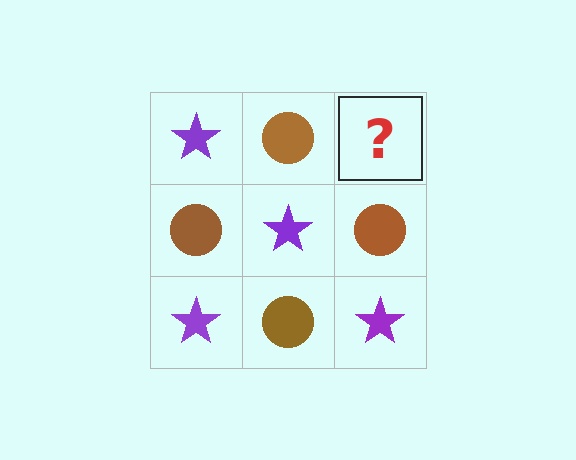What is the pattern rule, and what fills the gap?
The rule is that it alternates purple star and brown circle in a checkerboard pattern. The gap should be filled with a purple star.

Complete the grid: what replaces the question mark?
The question mark should be replaced with a purple star.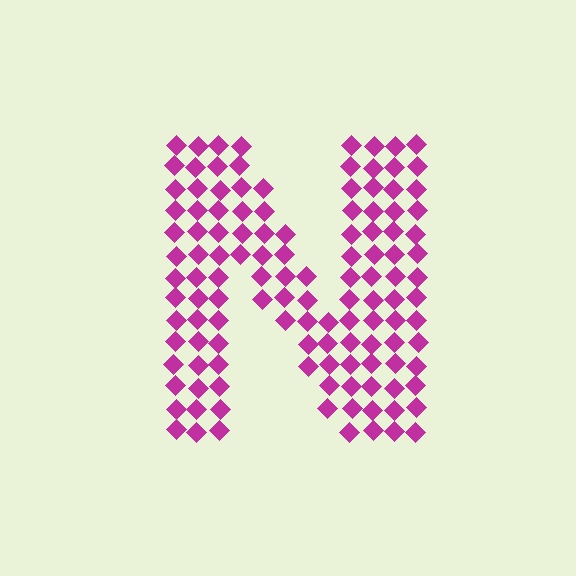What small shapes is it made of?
It is made of small diamonds.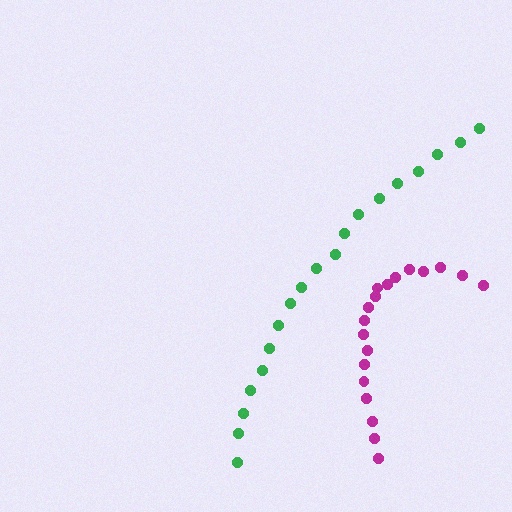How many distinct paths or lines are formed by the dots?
There are 2 distinct paths.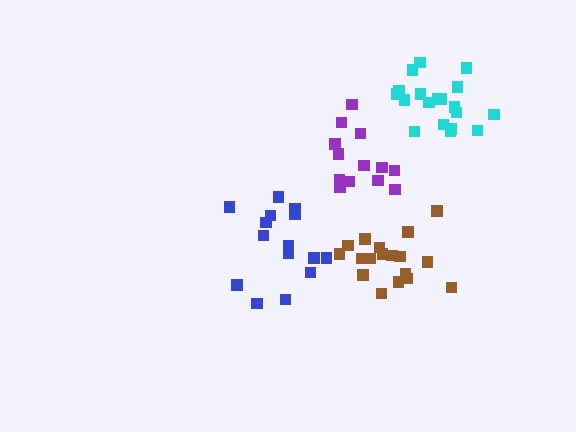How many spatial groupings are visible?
There are 4 spatial groupings.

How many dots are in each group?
Group 1: 13 dots, Group 2: 18 dots, Group 3: 19 dots, Group 4: 15 dots (65 total).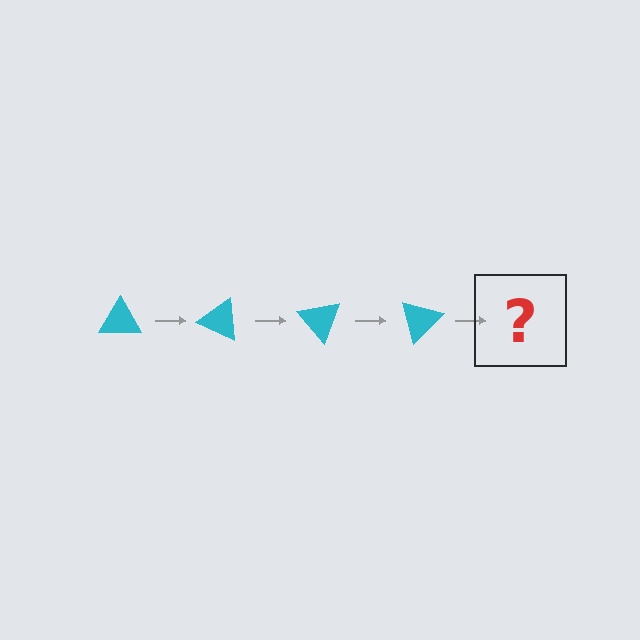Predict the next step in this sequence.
The next step is a cyan triangle rotated 100 degrees.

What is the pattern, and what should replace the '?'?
The pattern is that the triangle rotates 25 degrees each step. The '?' should be a cyan triangle rotated 100 degrees.